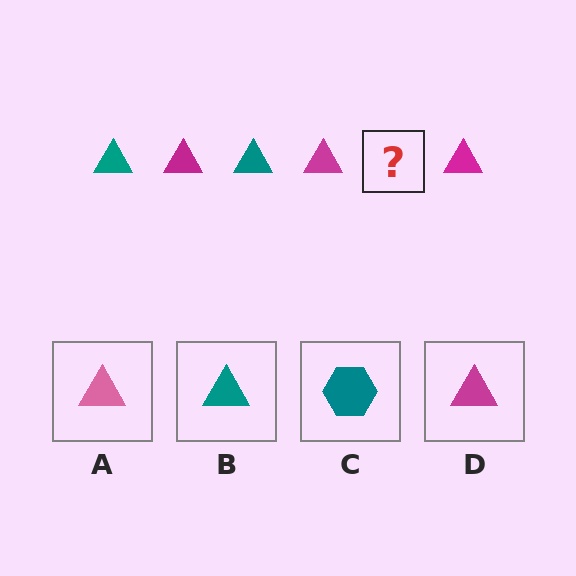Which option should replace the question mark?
Option B.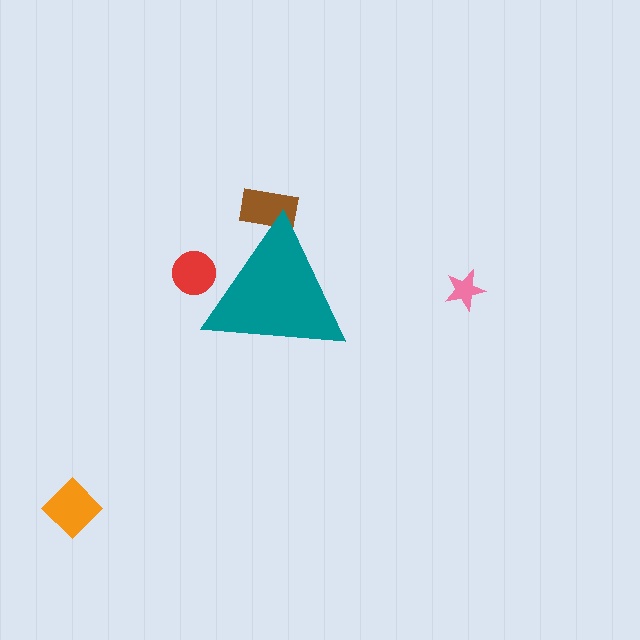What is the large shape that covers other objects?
A teal triangle.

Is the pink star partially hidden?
No, the pink star is fully visible.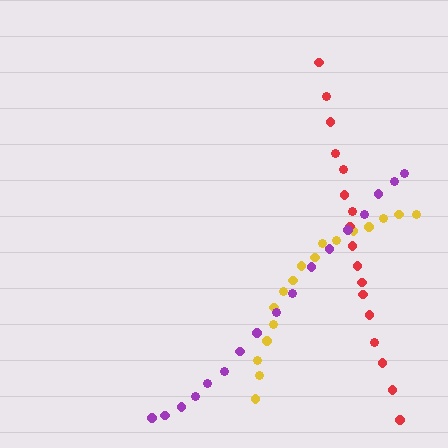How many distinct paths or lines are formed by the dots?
There are 3 distinct paths.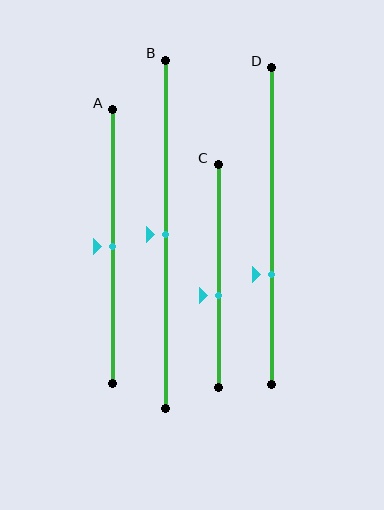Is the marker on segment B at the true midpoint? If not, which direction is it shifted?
Yes, the marker on segment B is at the true midpoint.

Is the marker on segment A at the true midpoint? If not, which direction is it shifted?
Yes, the marker on segment A is at the true midpoint.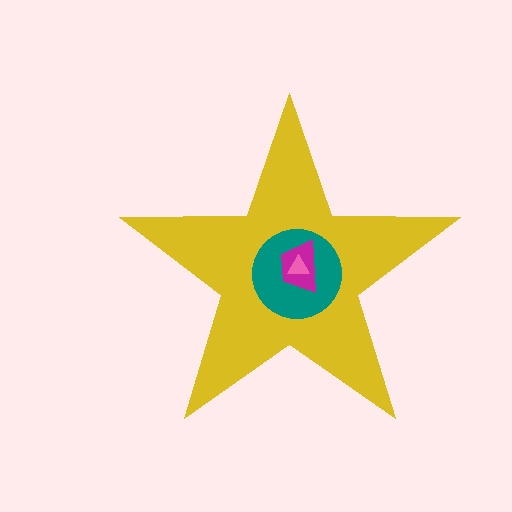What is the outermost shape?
The yellow star.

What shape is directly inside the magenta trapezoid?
The pink triangle.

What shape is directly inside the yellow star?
The teal circle.